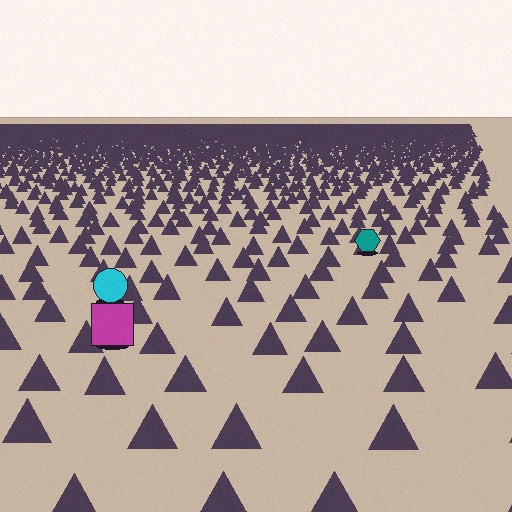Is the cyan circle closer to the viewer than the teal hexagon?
Yes. The cyan circle is closer — you can tell from the texture gradient: the ground texture is coarser near it.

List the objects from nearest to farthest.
From nearest to farthest: the magenta square, the cyan circle, the teal hexagon.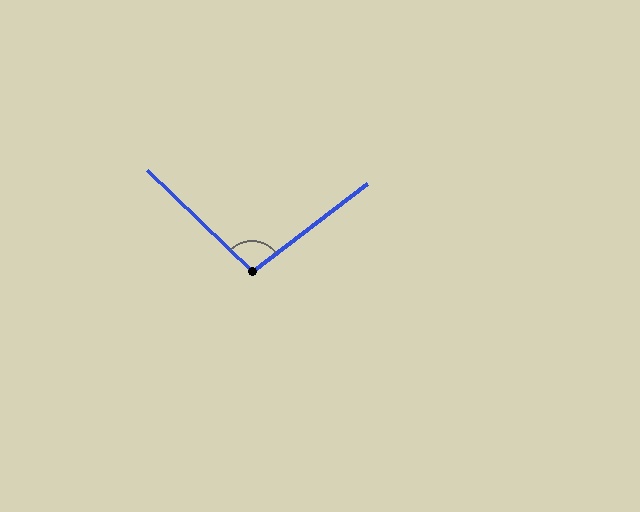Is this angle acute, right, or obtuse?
It is obtuse.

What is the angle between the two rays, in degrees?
Approximately 99 degrees.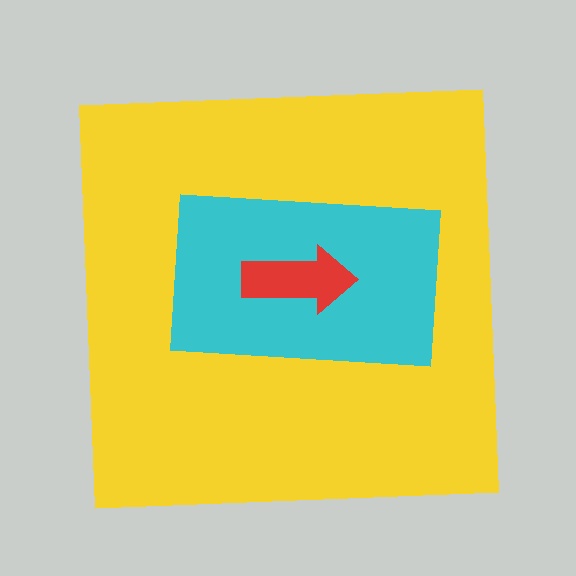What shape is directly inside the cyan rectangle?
The red arrow.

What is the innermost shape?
The red arrow.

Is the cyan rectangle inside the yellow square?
Yes.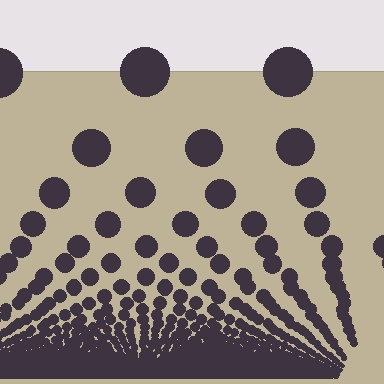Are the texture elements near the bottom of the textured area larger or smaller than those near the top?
Smaller. The gradient is inverted — elements near the bottom are smaller and denser.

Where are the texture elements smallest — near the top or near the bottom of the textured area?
Near the bottom.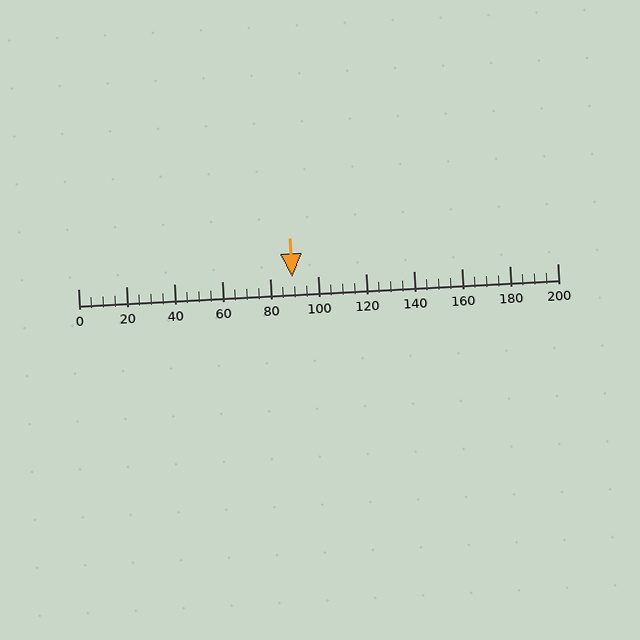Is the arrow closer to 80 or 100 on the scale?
The arrow is closer to 80.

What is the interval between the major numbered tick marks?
The major tick marks are spaced 20 units apart.